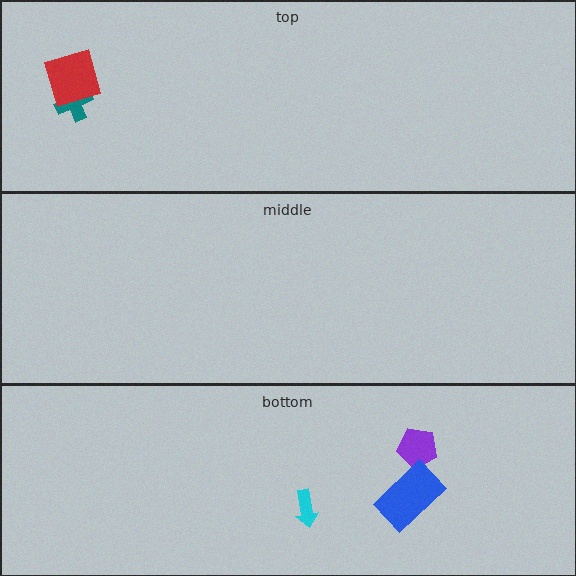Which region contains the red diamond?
The top region.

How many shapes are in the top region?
2.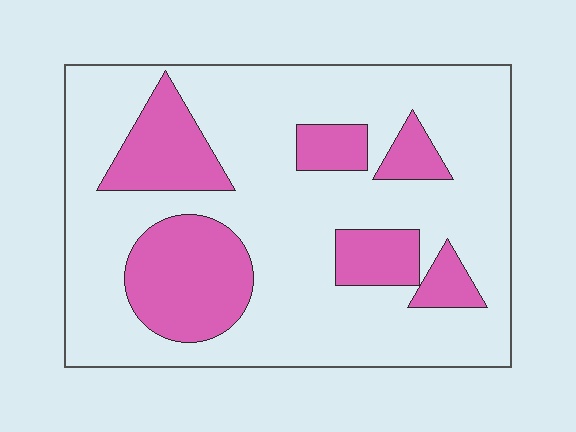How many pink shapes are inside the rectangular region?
6.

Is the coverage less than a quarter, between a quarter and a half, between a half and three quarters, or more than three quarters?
Between a quarter and a half.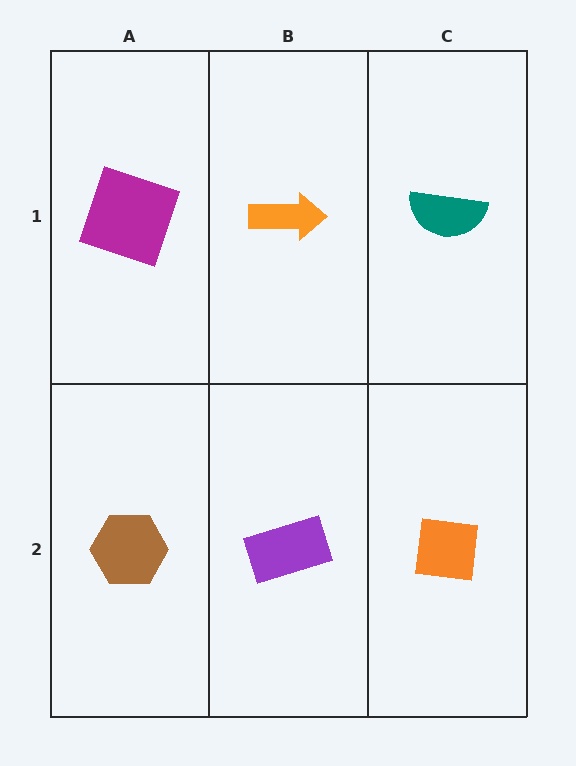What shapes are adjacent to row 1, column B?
A purple rectangle (row 2, column B), a magenta square (row 1, column A), a teal semicircle (row 1, column C).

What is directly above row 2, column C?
A teal semicircle.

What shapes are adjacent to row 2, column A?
A magenta square (row 1, column A), a purple rectangle (row 2, column B).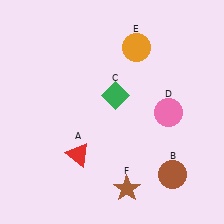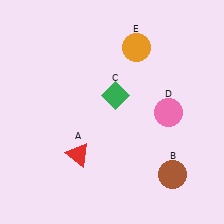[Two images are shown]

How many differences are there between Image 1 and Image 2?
There is 1 difference between the two images.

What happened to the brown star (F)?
The brown star (F) was removed in Image 2. It was in the bottom-right area of Image 1.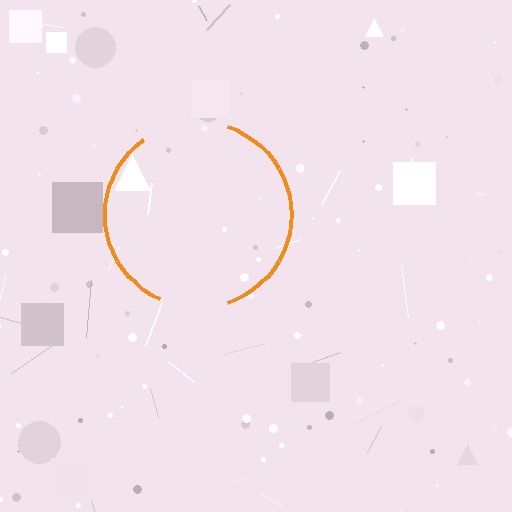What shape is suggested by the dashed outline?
The dashed outline suggests a circle.